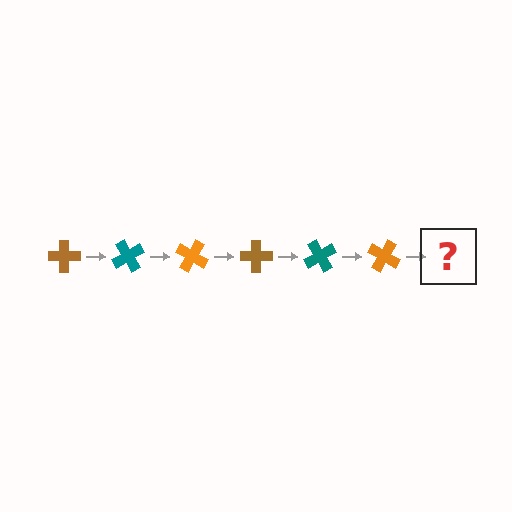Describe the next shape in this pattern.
It should be a brown cross, rotated 360 degrees from the start.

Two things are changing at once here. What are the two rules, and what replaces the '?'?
The two rules are that it rotates 60 degrees each step and the color cycles through brown, teal, and orange. The '?' should be a brown cross, rotated 360 degrees from the start.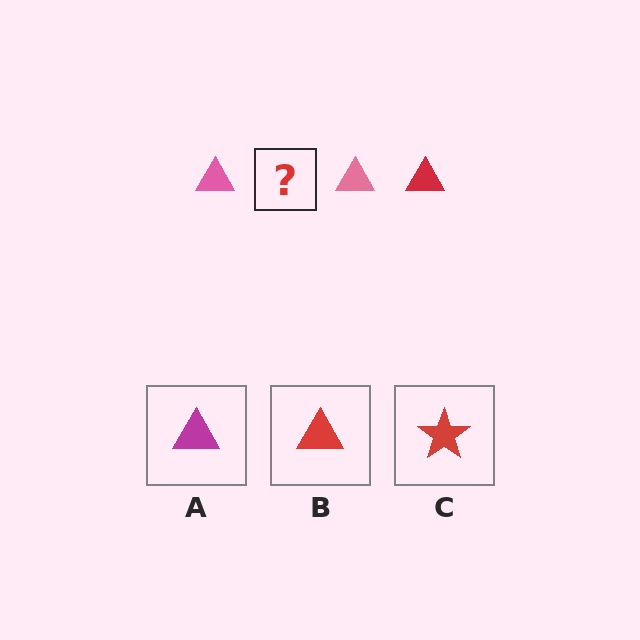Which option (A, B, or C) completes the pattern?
B.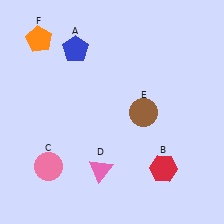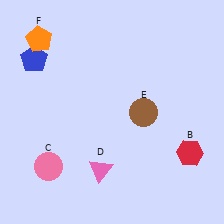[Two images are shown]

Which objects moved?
The objects that moved are: the blue pentagon (A), the red hexagon (B).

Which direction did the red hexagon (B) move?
The red hexagon (B) moved right.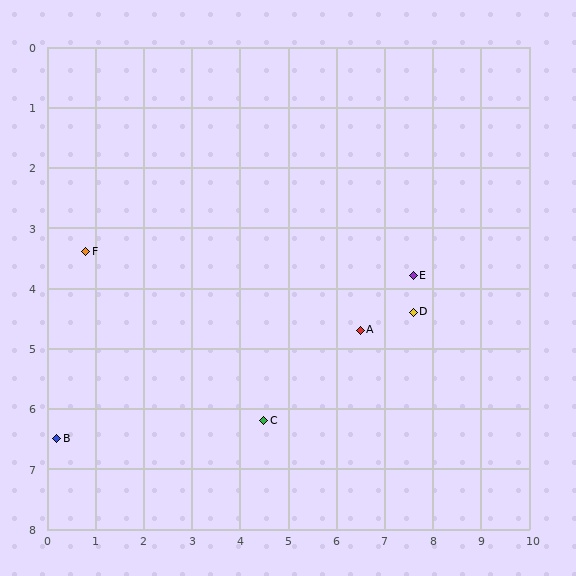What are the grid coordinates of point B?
Point B is at approximately (0.2, 6.5).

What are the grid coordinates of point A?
Point A is at approximately (6.5, 4.7).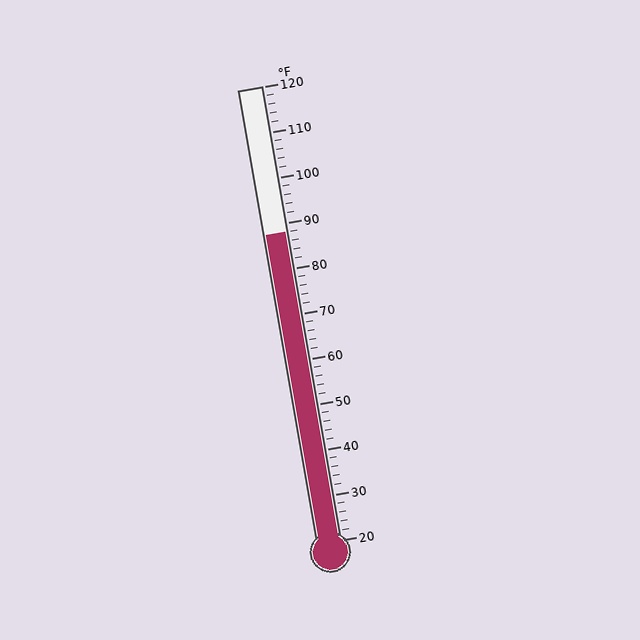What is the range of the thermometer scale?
The thermometer scale ranges from 20°F to 120°F.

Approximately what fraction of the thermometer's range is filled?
The thermometer is filled to approximately 70% of its range.